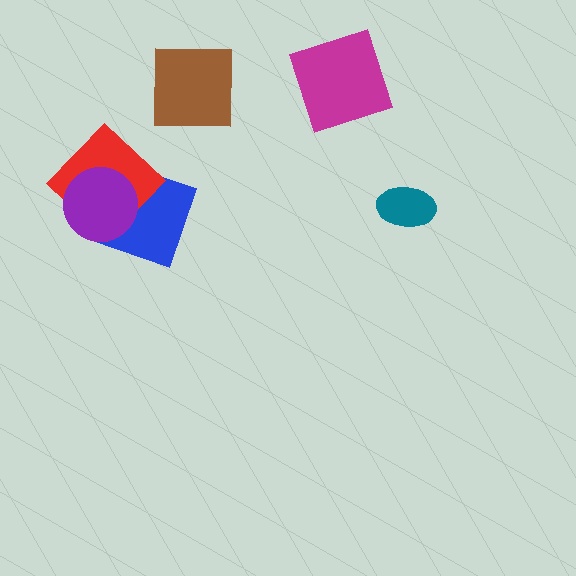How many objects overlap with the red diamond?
2 objects overlap with the red diamond.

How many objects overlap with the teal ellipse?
0 objects overlap with the teal ellipse.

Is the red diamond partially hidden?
Yes, it is partially covered by another shape.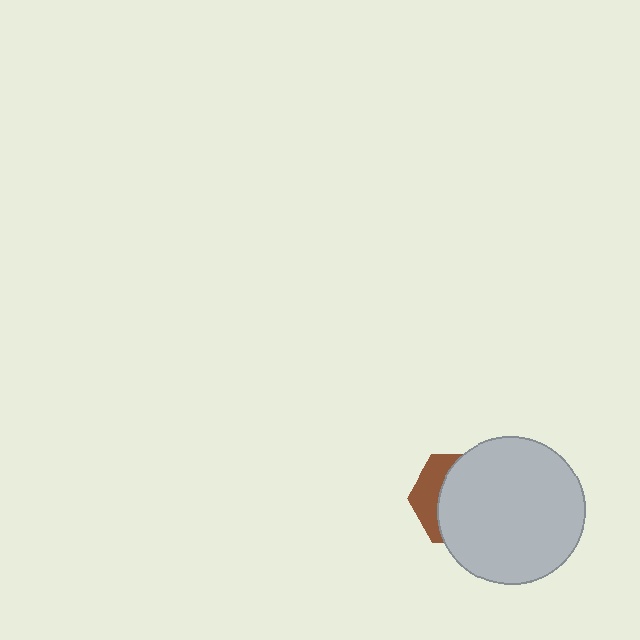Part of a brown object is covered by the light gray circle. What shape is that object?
It is a hexagon.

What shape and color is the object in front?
The object in front is a light gray circle.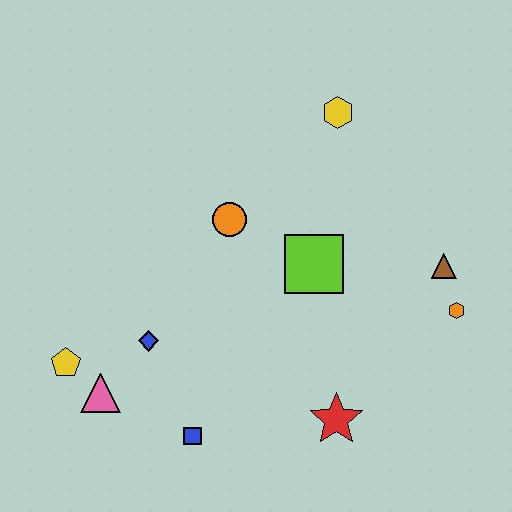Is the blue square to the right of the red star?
No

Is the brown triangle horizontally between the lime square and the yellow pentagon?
No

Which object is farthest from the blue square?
The yellow hexagon is farthest from the blue square.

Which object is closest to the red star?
The blue square is closest to the red star.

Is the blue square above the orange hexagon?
No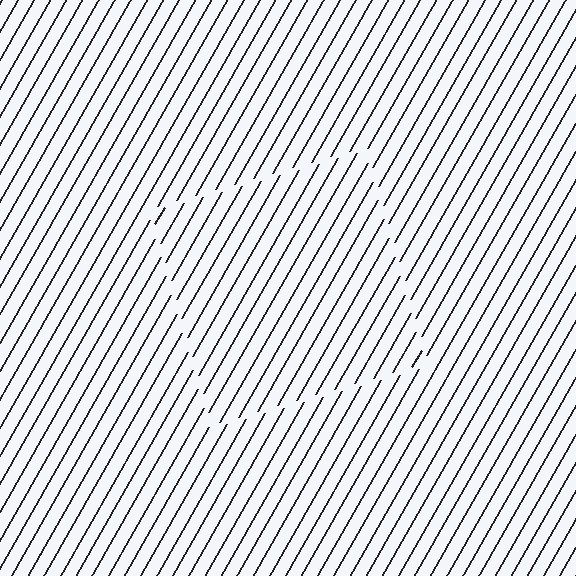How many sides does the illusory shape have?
4 sides — the line-ends trace a square.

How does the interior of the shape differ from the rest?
The interior of the shape contains the same grating, shifted by half a period — the contour is defined by the phase discontinuity where line-ends from the inner and outer gratings abut.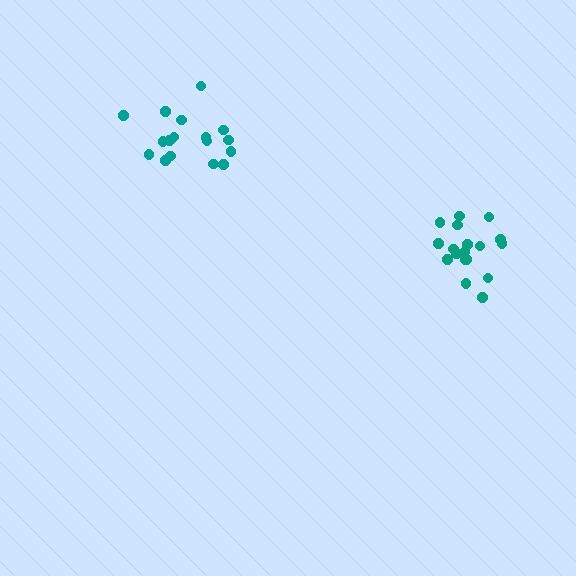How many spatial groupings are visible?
There are 2 spatial groupings.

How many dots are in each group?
Group 1: 17 dots, Group 2: 18 dots (35 total).